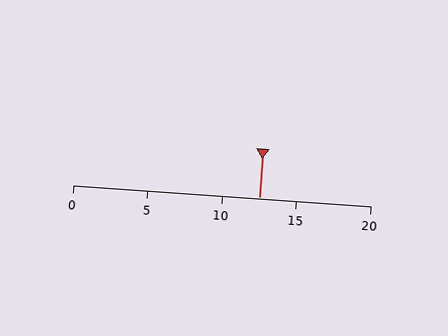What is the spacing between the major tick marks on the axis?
The major ticks are spaced 5 apart.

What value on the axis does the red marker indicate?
The marker indicates approximately 12.5.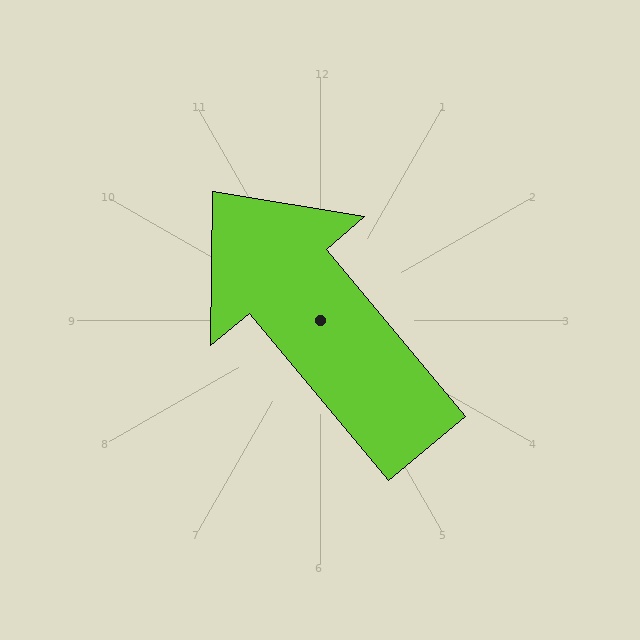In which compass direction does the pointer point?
Northwest.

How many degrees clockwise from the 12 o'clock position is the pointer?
Approximately 320 degrees.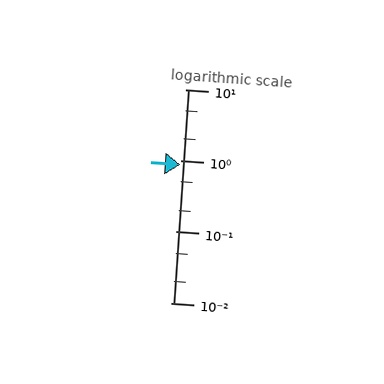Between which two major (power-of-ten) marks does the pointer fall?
The pointer is between 0.1 and 1.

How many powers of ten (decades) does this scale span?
The scale spans 3 decades, from 0.01 to 10.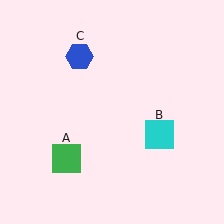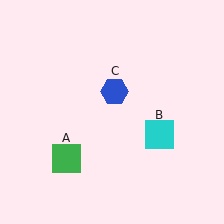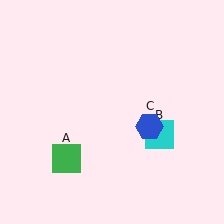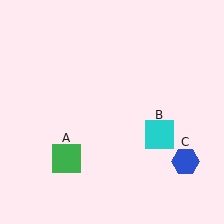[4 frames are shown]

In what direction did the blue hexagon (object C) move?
The blue hexagon (object C) moved down and to the right.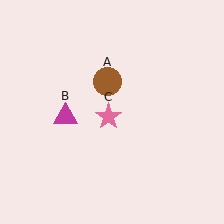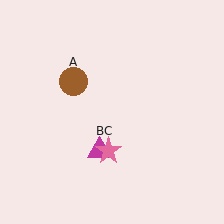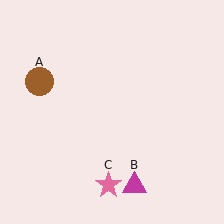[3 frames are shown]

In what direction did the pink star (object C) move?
The pink star (object C) moved down.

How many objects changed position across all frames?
3 objects changed position: brown circle (object A), magenta triangle (object B), pink star (object C).